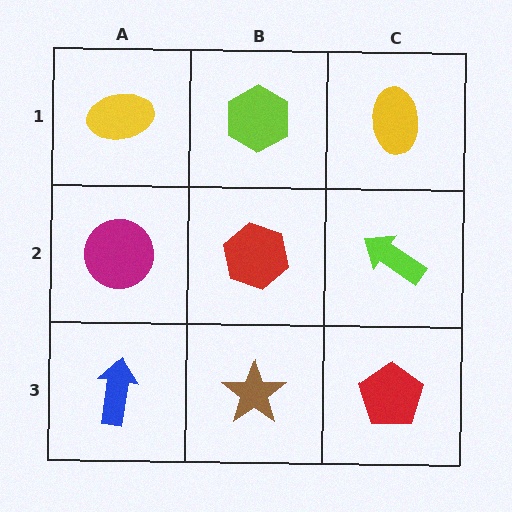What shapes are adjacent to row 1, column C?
A lime arrow (row 2, column C), a lime hexagon (row 1, column B).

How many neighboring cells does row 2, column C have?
3.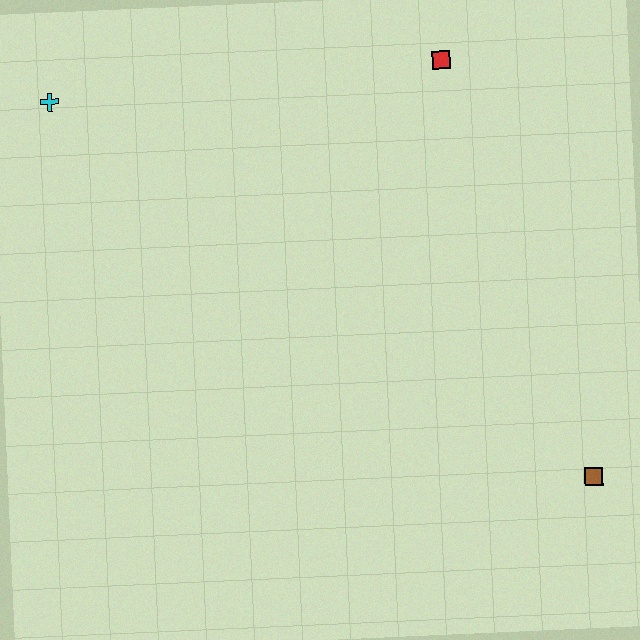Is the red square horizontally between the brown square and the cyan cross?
Yes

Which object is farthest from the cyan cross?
The brown square is farthest from the cyan cross.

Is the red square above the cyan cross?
Yes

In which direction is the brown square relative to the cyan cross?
The brown square is to the right of the cyan cross.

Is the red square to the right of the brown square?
No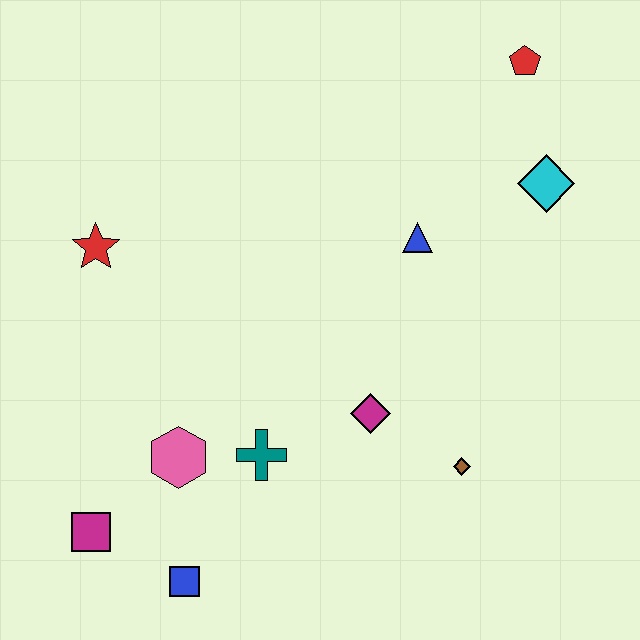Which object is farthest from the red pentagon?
The magenta square is farthest from the red pentagon.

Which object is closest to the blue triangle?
The cyan diamond is closest to the blue triangle.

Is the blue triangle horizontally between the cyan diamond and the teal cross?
Yes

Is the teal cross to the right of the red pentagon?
No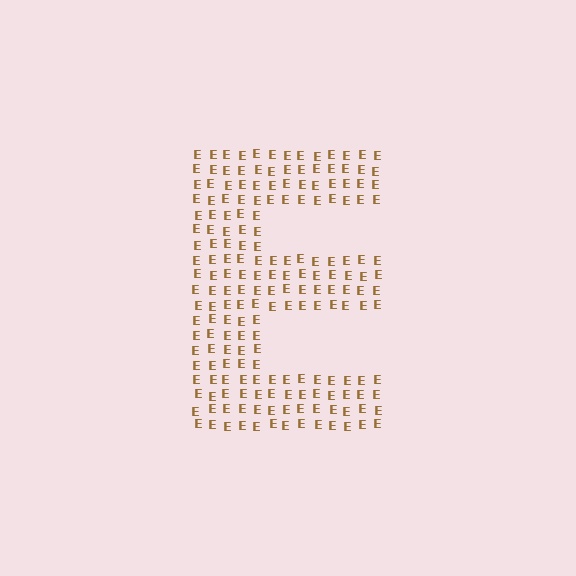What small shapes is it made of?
It is made of small letter E's.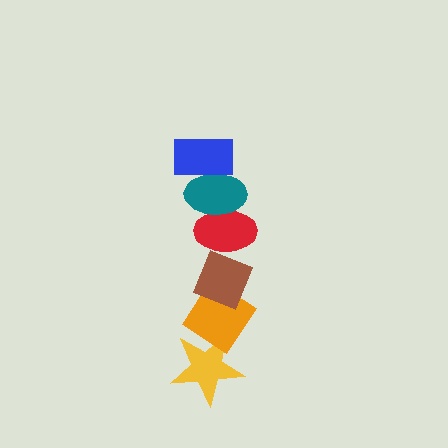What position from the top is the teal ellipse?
The teal ellipse is 2nd from the top.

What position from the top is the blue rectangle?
The blue rectangle is 1st from the top.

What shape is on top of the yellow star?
The orange diamond is on top of the yellow star.